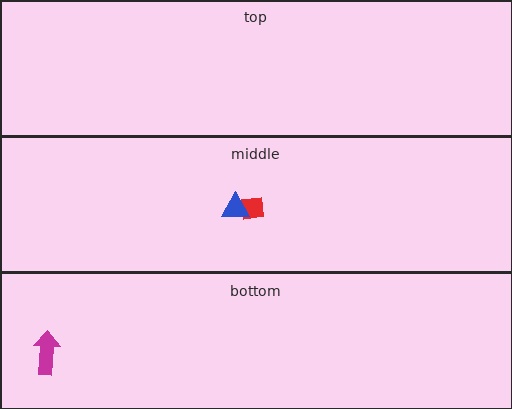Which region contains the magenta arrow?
The bottom region.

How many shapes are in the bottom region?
1.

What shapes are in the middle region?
The red square, the blue triangle.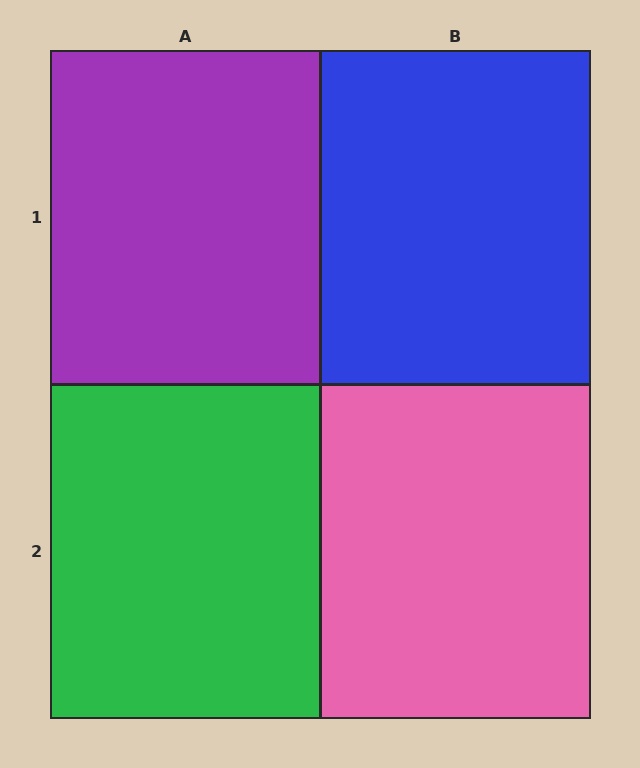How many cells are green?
1 cell is green.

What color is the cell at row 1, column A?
Purple.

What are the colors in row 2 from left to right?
Green, pink.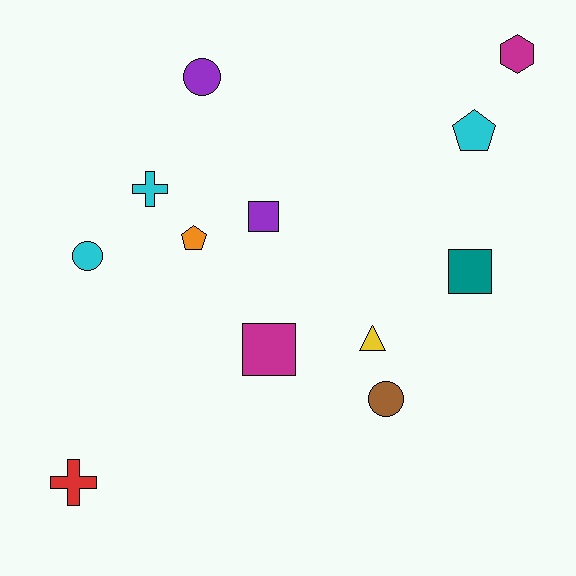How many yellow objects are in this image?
There is 1 yellow object.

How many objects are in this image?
There are 12 objects.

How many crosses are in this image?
There are 2 crosses.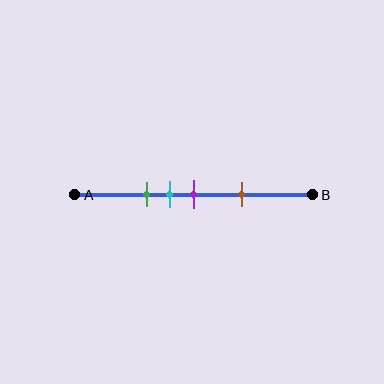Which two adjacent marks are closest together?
The cyan and purple marks are the closest adjacent pair.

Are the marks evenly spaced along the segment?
No, the marks are not evenly spaced.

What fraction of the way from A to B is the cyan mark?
The cyan mark is approximately 40% (0.4) of the way from A to B.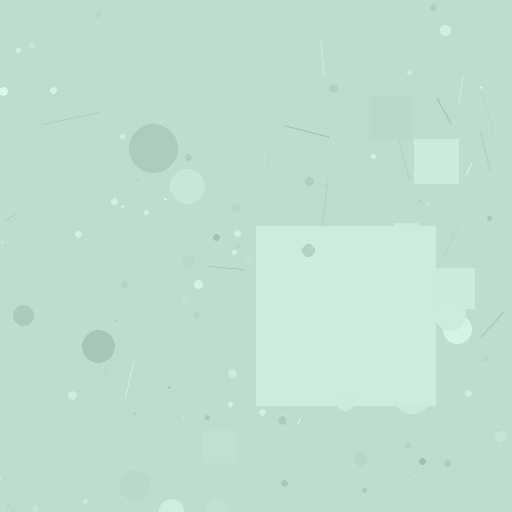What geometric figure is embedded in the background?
A square is embedded in the background.